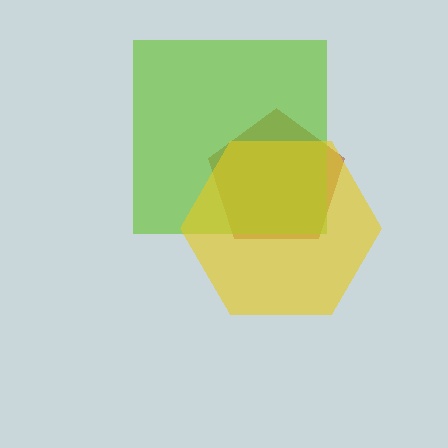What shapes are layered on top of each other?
The layered shapes are: a brown pentagon, a lime square, a yellow hexagon.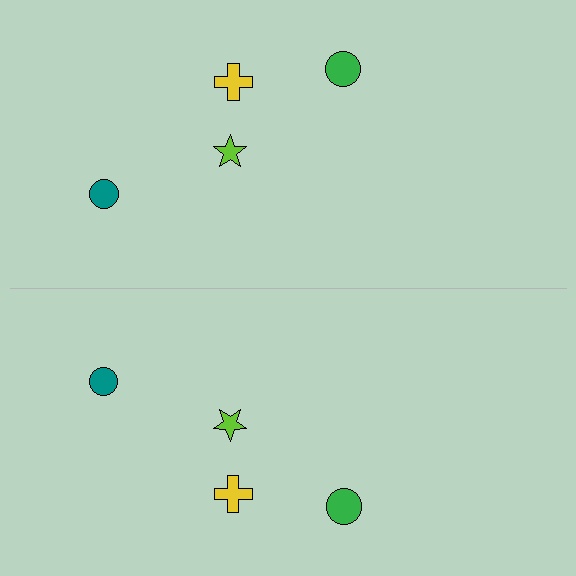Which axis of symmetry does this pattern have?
The pattern has a horizontal axis of symmetry running through the center of the image.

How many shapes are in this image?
There are 8 shapes in this image.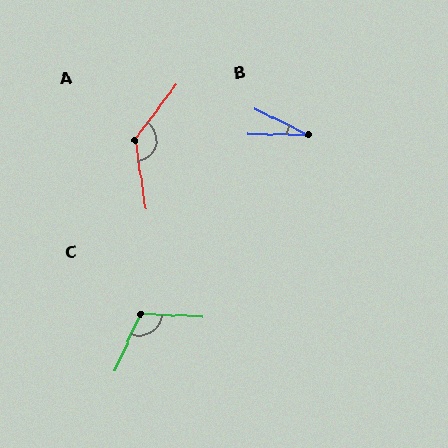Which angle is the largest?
A, at approximately 134 degrees.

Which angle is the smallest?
B, at approximately 25 degrees.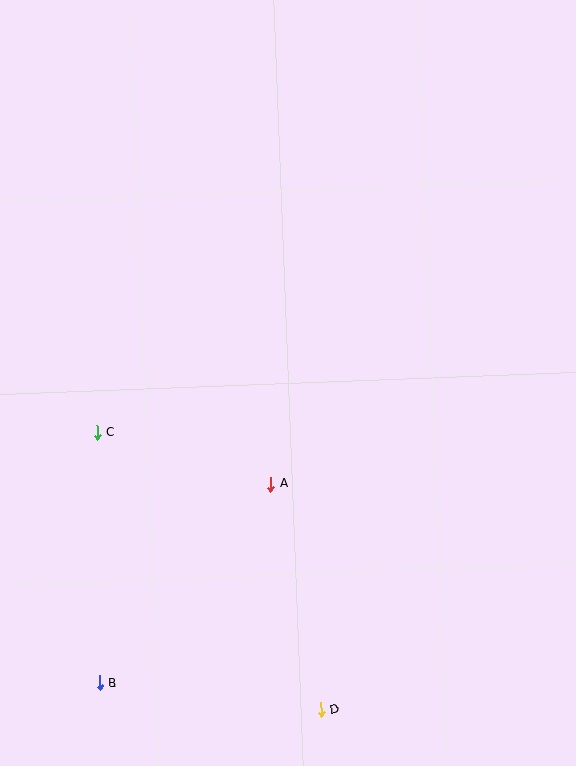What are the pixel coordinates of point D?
Point D is at (321, 710).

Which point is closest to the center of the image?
Point A at (271, 484) is closest to the center.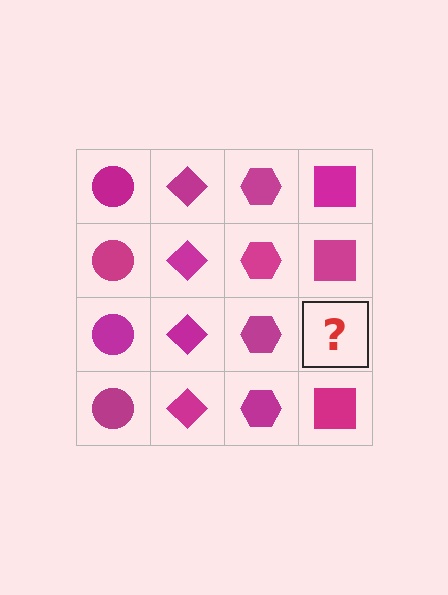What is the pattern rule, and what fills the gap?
The rule is that each column has a consistent shape. The gap should be filled with a magenta square.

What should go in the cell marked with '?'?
The missing cell should contain a magenta square.